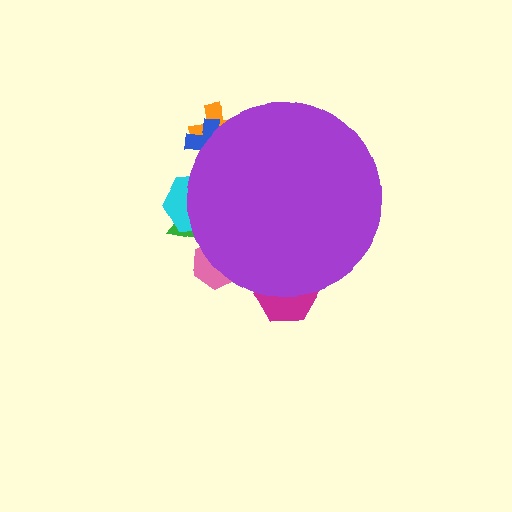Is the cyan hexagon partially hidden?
Yes, the cyan hexagon is partially hidden behind the purple circle.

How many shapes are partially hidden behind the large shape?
6 shapes are partially hidden.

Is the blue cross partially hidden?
Yes, the blue cross is partially hidden behind the purple circle.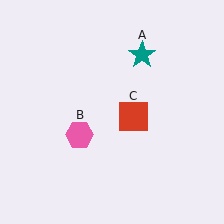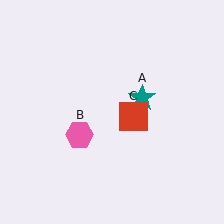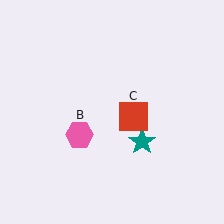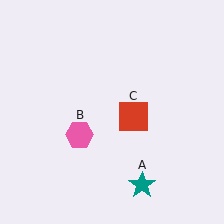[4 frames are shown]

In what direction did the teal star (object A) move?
The teal star (object A) moved down.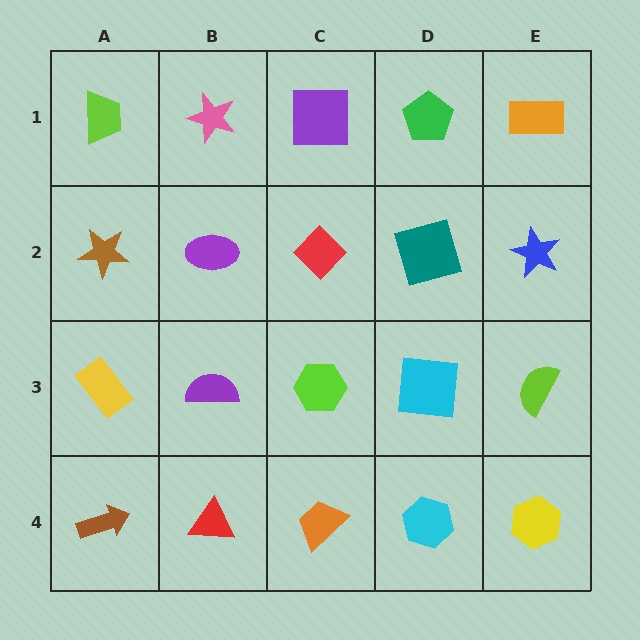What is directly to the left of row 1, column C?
A pink star.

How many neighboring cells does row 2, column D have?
4.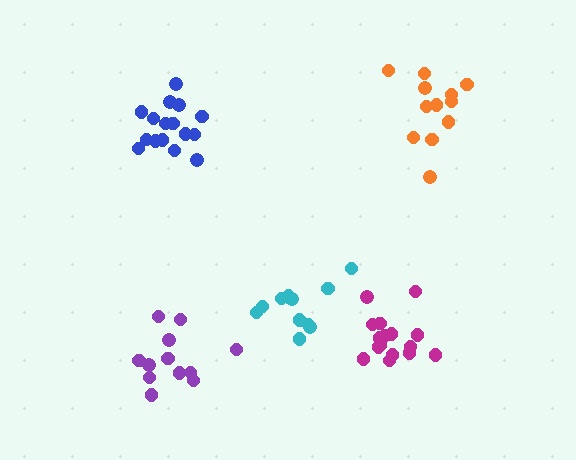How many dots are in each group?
Group 1: 12 dots, Group 2: 16 dots, Group 3: 16 dots, Group 4: 12 dots, Group 5: 12 dots (68 total).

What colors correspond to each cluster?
The clusters are colored: orange, magenta, blue, cyan, purple.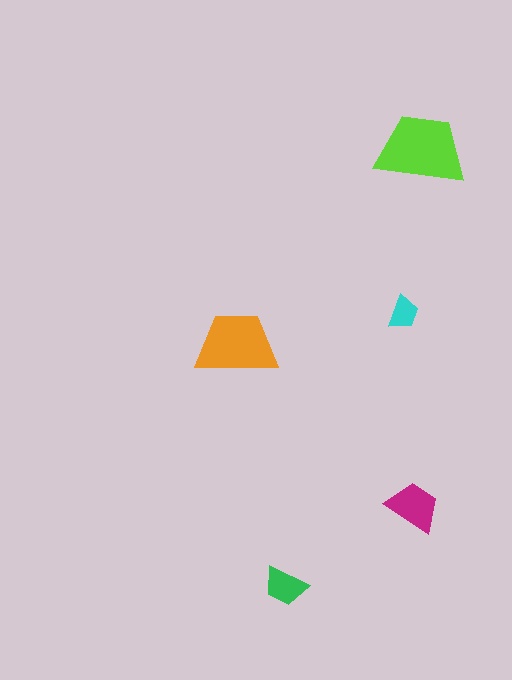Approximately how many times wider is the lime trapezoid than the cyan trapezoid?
About 2.5 times wider.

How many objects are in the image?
There are 5 objects in the image.